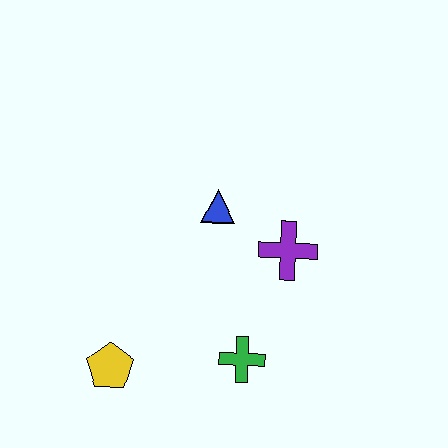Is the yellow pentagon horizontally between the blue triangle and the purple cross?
No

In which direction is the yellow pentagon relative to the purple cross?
The yellow pentagon is to the left of the purple cross.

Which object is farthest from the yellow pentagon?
The purple cross is farthest from the yellow pentagon.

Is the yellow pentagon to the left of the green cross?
Yes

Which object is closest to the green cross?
The purple cross is closest to the green cross.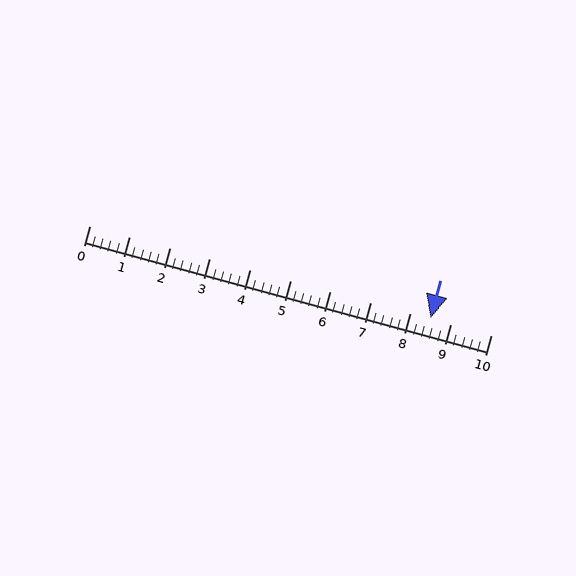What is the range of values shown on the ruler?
The ruler shows values from 0 to 10.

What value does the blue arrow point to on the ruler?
The blue arrow points to approximately 8.5.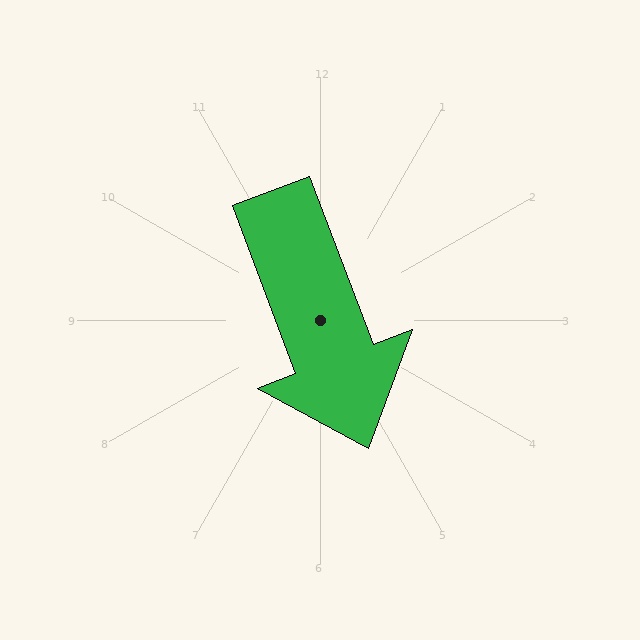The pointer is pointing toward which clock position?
Roughly 5 o'clock.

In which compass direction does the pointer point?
South.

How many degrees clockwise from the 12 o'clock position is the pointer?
Approximately 159 degrees.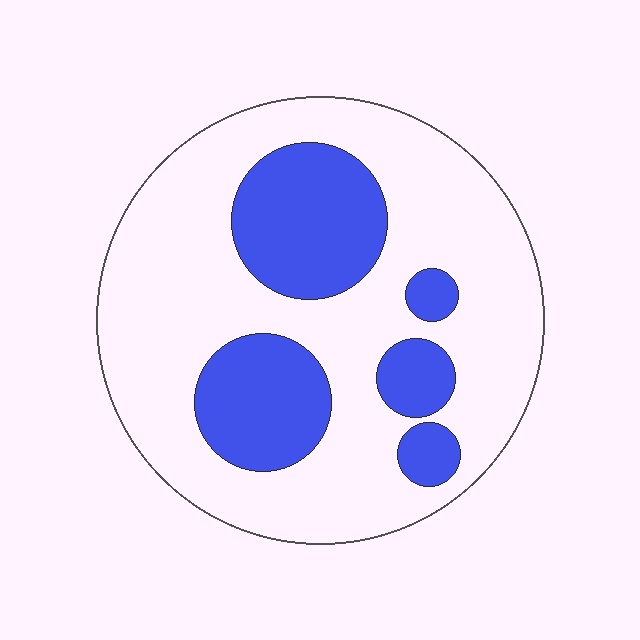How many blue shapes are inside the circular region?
5.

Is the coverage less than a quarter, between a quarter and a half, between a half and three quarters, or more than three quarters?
Between a quarter and a half.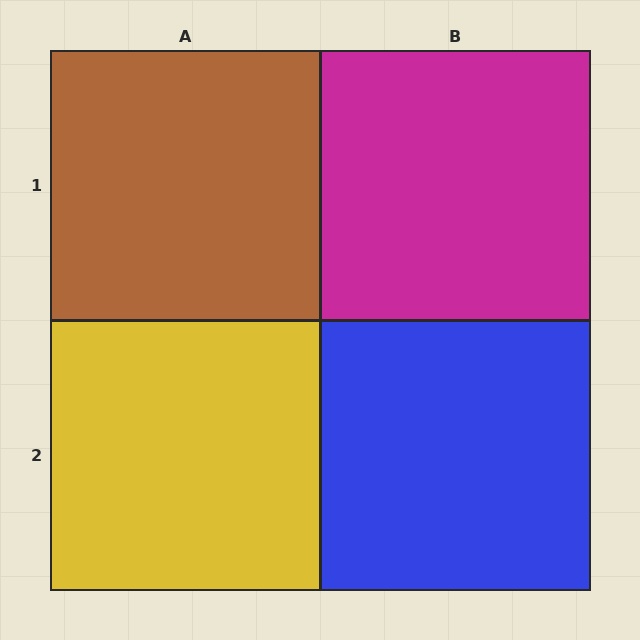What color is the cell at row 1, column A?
Brown.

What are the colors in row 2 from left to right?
Yellow, blue.